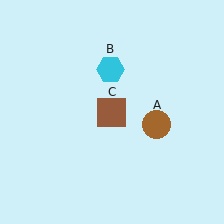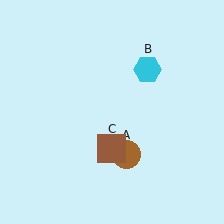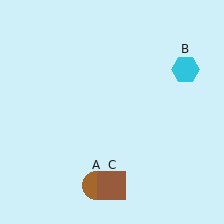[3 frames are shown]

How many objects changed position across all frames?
3 objects changed position: brown circle (object A), cyan hexagon (object B), brown square (object C).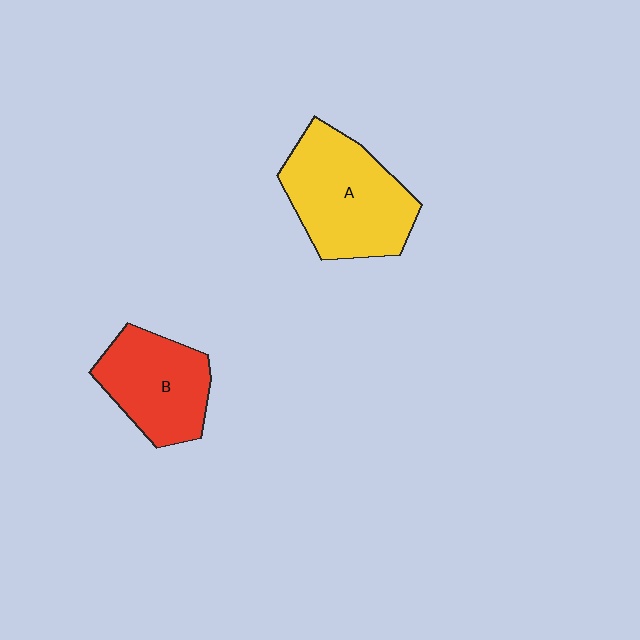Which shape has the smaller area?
Shape B (red).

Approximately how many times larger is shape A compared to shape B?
Approximately 1.3 times.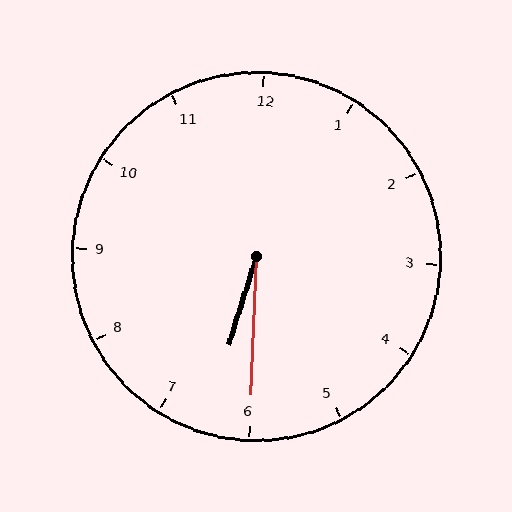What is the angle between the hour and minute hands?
Approximately 15 degrees.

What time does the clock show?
6:30.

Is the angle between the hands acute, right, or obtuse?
It is acute.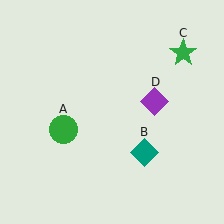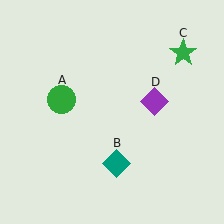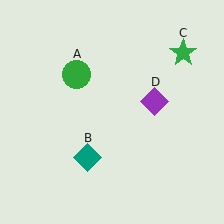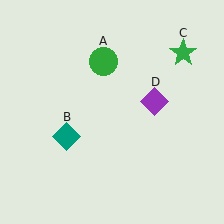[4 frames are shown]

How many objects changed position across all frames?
2 objects changed position: green circle (object A), teal diamond (object B).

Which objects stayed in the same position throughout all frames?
Green star (object C) and purple diamond (object D) remained stationary.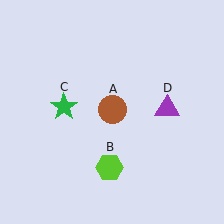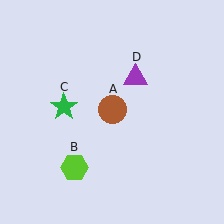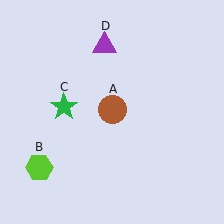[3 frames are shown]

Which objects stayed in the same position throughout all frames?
Brown circle (object A) and green star (object C) remained stationary.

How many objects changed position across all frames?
2 objects changed position: lime hexagon (object B), purple triangle (object D).